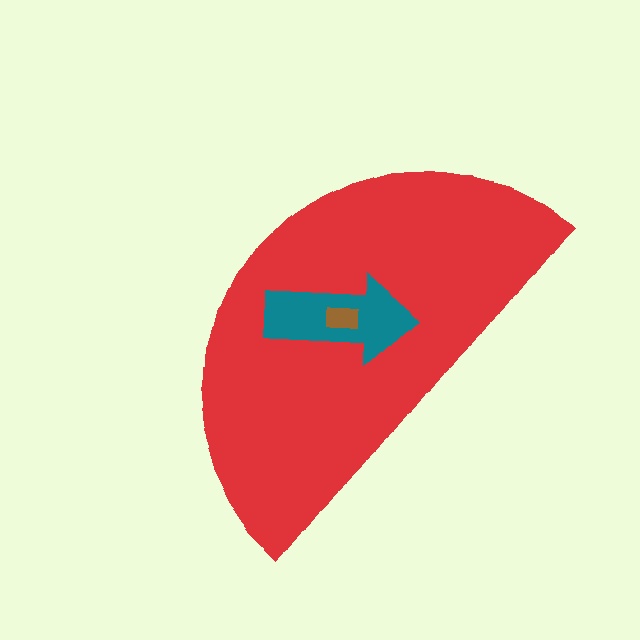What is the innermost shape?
The brown rectangle.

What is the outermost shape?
The red semicircle.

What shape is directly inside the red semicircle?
The teal arrow.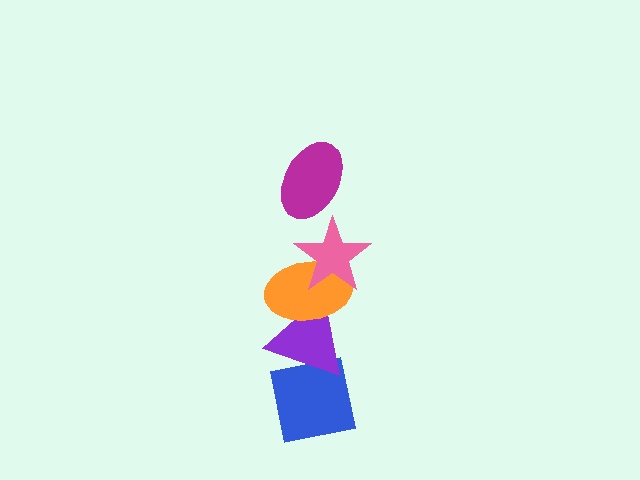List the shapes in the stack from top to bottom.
From top to bottom: the magenta ellipse, the pink star, the orange ellipse, the purple triangle, the blue square.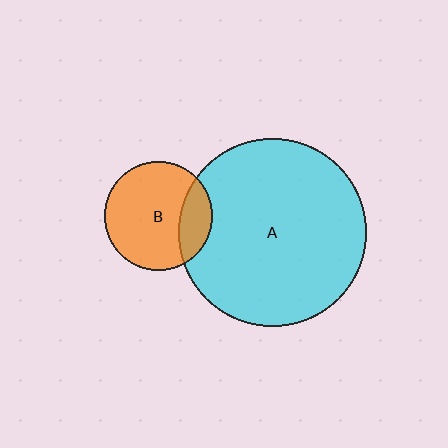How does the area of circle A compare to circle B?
Approximately 3.0 times.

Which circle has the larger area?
Circle A (cyan).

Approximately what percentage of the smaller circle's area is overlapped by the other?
Approximately 20%.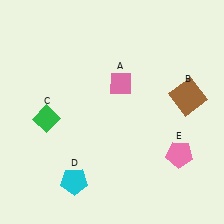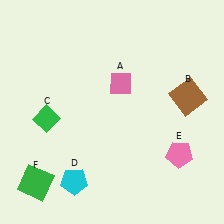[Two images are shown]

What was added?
A green square (F) was added in Image 2.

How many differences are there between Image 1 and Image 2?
There is 1 difference between the two images.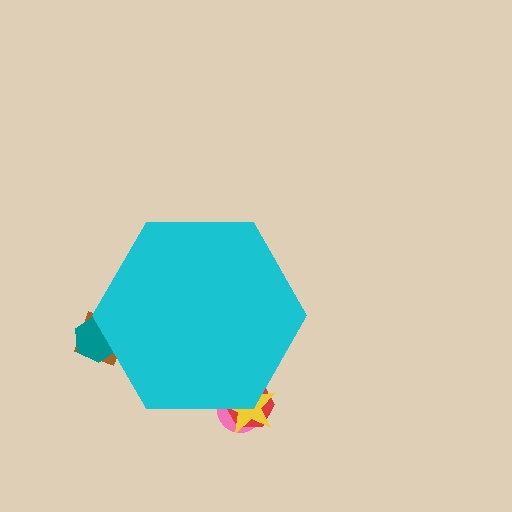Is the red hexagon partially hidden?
Yes, the red hexagon is partially hidden behind the cyan hexagon.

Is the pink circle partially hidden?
Yes, the pink circle is partially hidden behind the cyan hexagon.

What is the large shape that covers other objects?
A cyan hexagon.